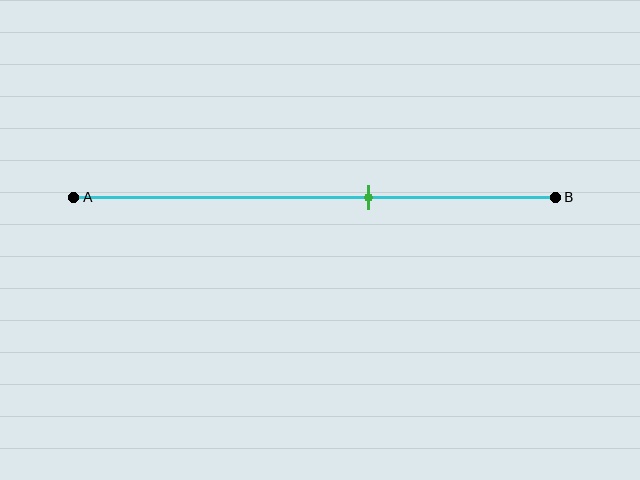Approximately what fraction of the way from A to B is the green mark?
The green mark is approximately 60% of the way from A to B.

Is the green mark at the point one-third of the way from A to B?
No, the mark is at about 60% from A, not at the 33% one-third point.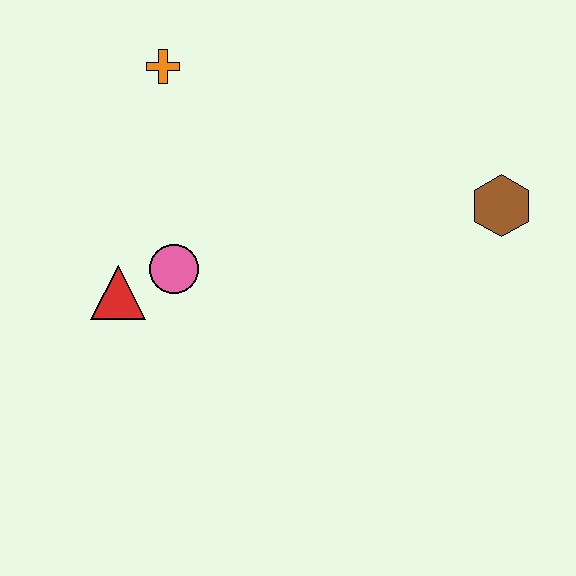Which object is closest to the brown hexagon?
The pink circle is closest to the brown hexagon.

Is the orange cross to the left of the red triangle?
No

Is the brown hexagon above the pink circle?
Yes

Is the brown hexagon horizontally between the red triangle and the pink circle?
No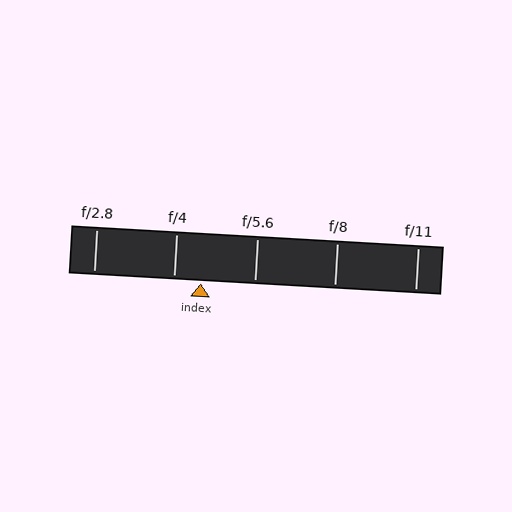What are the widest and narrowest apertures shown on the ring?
The widest aperture shown is f/2.8 and the narrowest is f/11.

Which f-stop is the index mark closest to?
The index mark is closest to f/4.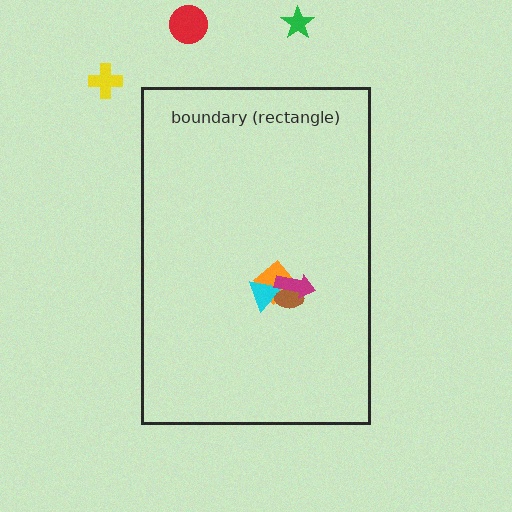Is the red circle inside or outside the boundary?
Outside.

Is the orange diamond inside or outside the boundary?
Inside.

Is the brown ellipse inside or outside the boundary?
Inside.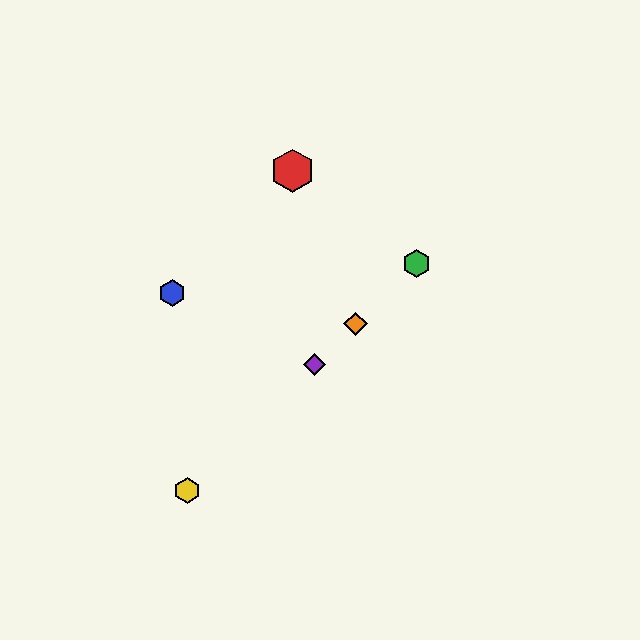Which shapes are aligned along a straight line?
The green hexagon, the yellow hexagon, the purple diamond, the orange diamond are aligned along a straight line.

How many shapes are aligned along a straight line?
4 shapes (the green hexagon, the yellow hexagon, the purple diamond, the orange diamond) are aligned along a straight line.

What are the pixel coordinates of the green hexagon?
The green hexagon is at (417, 264).